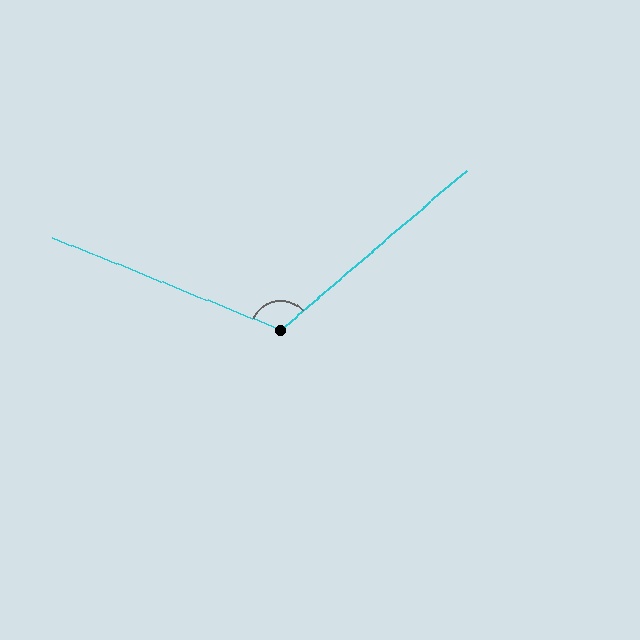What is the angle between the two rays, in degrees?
Approximately 117 degrees.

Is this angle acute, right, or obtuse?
It is obtuse.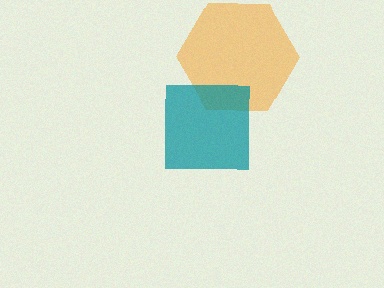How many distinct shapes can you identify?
There are 2 distinct shapes: an orange hexagon, a teal square.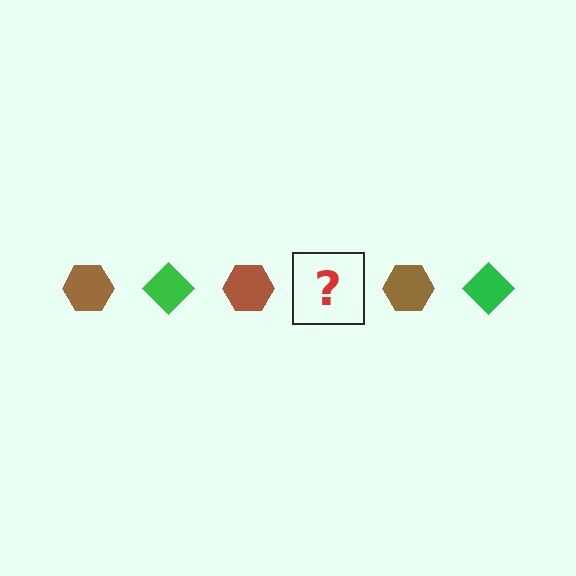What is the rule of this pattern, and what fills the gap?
The rule is that the pattern alternates between brown hexagon and green diamond. The gap should be filled with a green diamond.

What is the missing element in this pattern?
The missing element is a green diamond.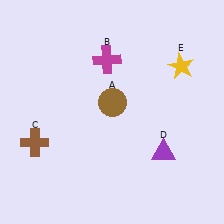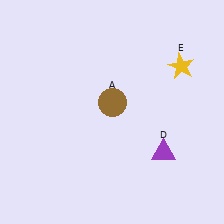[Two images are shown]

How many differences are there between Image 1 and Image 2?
There are 2 differences between the two images.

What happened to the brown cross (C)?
The brown cross (C) was removed in Image 2. It was in the bottom-left area of Image 1.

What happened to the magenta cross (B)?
The magenta cross (B) was removed in Image 2. It was in the top-left area of Image 1.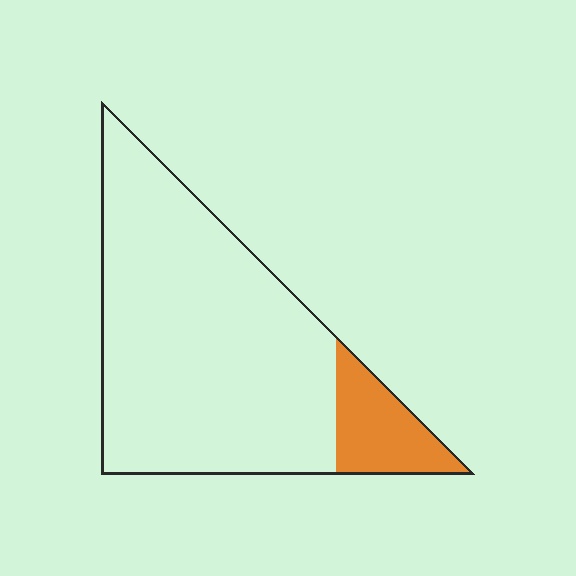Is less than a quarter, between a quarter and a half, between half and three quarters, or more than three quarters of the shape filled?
Less than a quarter.